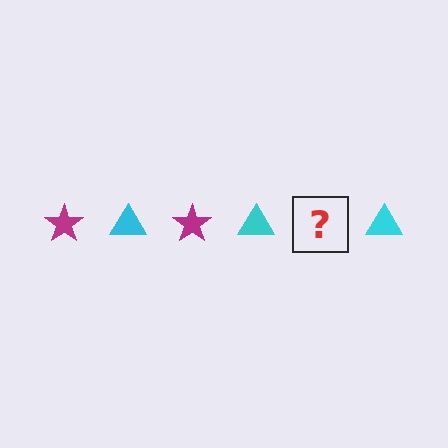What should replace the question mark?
The question mark should be replaced with a magenta star.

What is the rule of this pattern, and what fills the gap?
The rule is that the pattern alternates between magenta star and cyan triangle. The gap should be filled with a magenta star.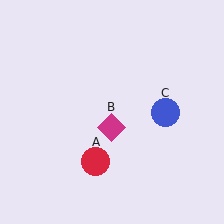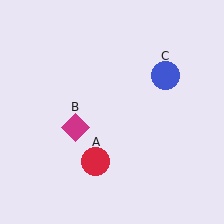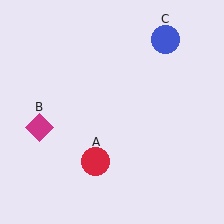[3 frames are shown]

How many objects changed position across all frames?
2 objects changed position: magenta diamond (object B), blue circle (object C).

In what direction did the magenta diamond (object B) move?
The magenta diamond (object B) moved left.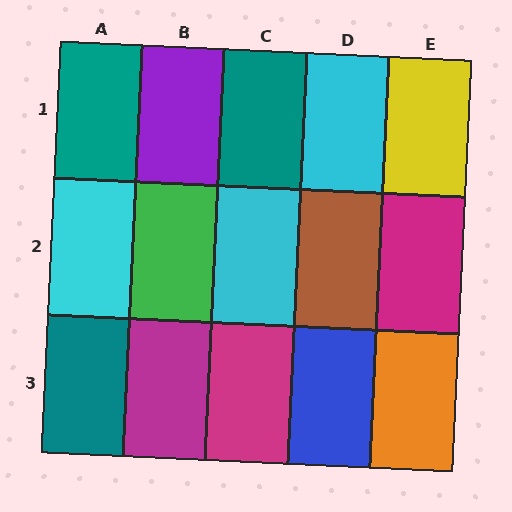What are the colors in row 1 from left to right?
Teal, purple, teal, cyan, yellow.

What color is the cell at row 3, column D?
Blue.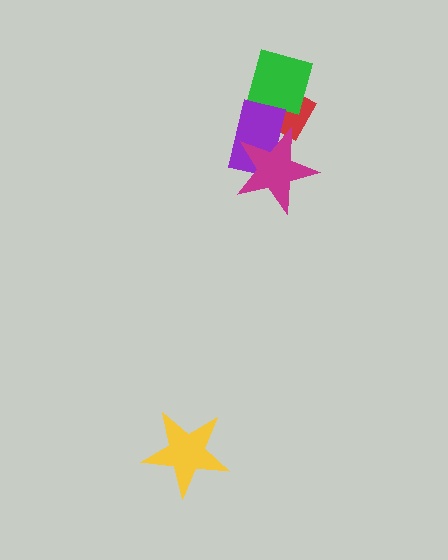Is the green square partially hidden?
No, no other shape covers it.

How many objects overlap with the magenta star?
2 objects overlap with the magenta star.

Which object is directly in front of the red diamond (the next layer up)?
The green square is directly in front of the red diamond.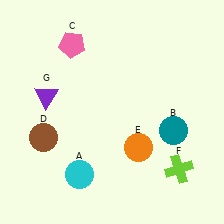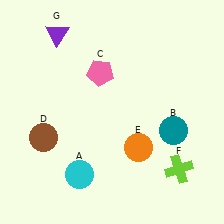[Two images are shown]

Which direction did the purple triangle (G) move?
The purple triangle (G) moved up.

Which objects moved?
The objects that moved are: the pink pentagon (C), the purple triangle (G).